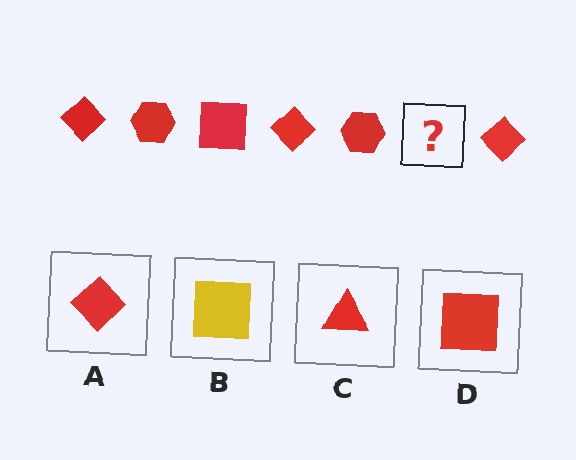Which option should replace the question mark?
Option D.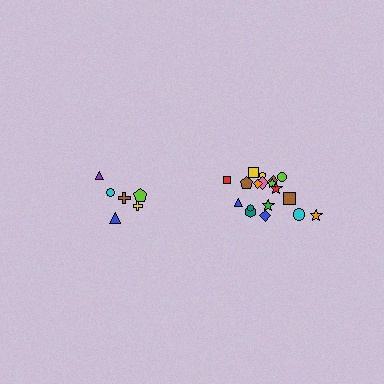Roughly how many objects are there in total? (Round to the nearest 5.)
Roughly 25 objects in total.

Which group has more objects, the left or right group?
The right group.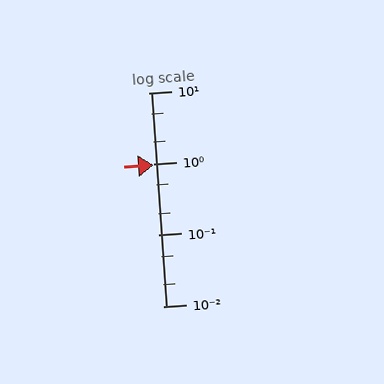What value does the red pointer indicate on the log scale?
The pointer indicates approximately 0.97.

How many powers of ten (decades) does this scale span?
The scale spans 3 decades, from 0.01 to 10.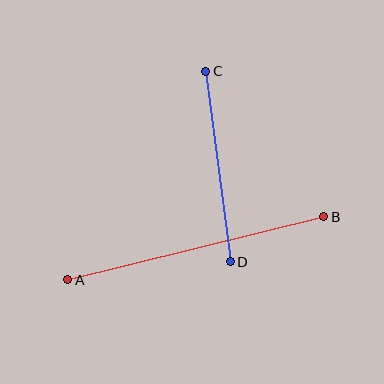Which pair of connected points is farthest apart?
Points A and B are farthest apart.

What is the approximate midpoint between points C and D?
The midpoint is at approximately (218, 167) pixels.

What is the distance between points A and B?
The distance is approximately 263 pixels.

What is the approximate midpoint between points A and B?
The midpoint is at approximately (196, 248) pixels.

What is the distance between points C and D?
The distance is approximately 192 pixels.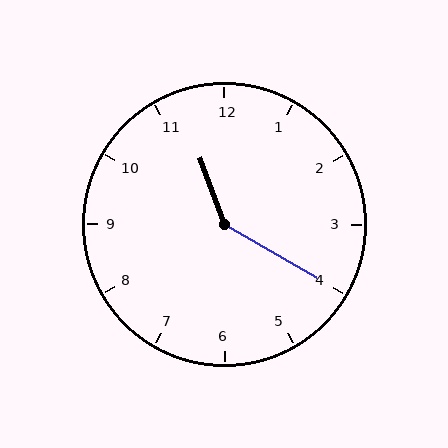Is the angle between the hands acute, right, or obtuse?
It is obtuse.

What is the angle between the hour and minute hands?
Approximately 140 degrees.